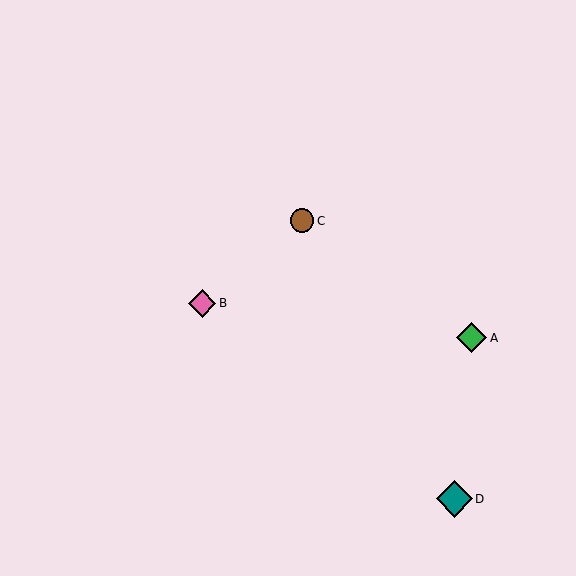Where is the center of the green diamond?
The center of the green diamond is at (471, 338).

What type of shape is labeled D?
Shape D is a teal diamond.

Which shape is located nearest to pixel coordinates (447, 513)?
The teal diamond (labeled D) at (454, 499) is nearest to that location.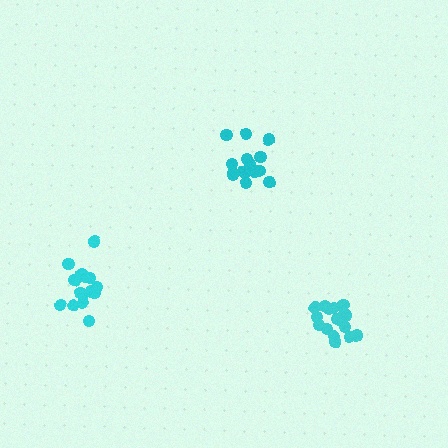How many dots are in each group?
Group 1: 15 dots, Group 2: 16 dots, Group 3: 17 dots (48 total).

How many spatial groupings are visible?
There are 3 spatial groupings.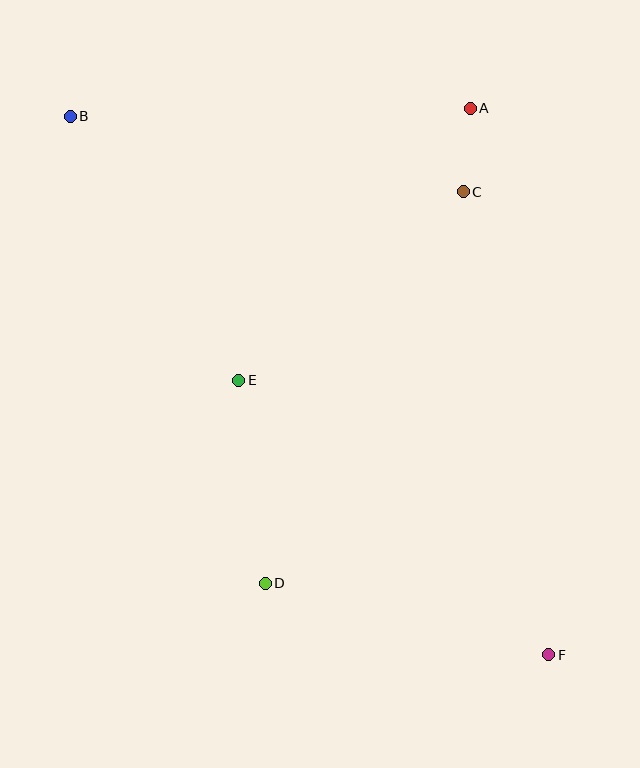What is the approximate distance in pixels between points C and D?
The distance between C and D is approximately 438 pixels.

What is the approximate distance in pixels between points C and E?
The distance between C and E is approximately 293 pixels.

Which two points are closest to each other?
Points A and C are closest to each other.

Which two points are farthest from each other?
Points B and F are farthest from each other.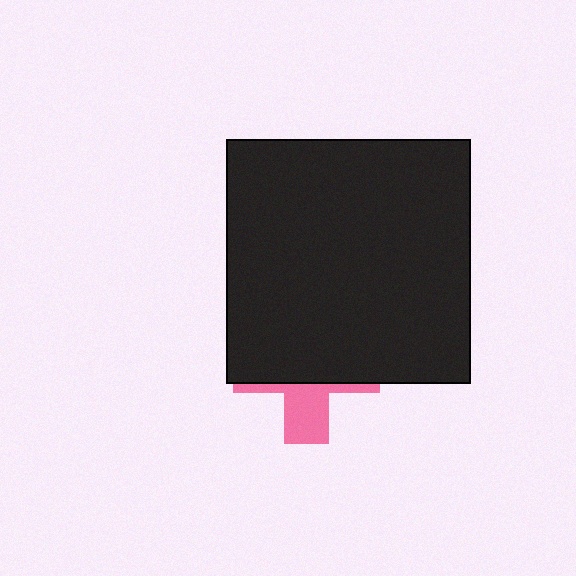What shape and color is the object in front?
The object in front is a black square.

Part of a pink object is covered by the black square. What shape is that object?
It is a cross.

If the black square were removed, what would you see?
You would see the complete pink cross.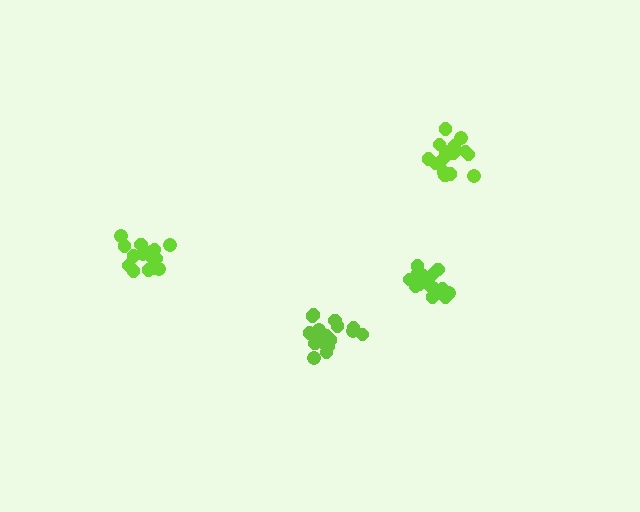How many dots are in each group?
Group 1: 17 dots, Group 2: 18 dots, Group 3: 17 dots, Group 4: 19 dots (71 total).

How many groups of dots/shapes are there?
There are 4 groups.